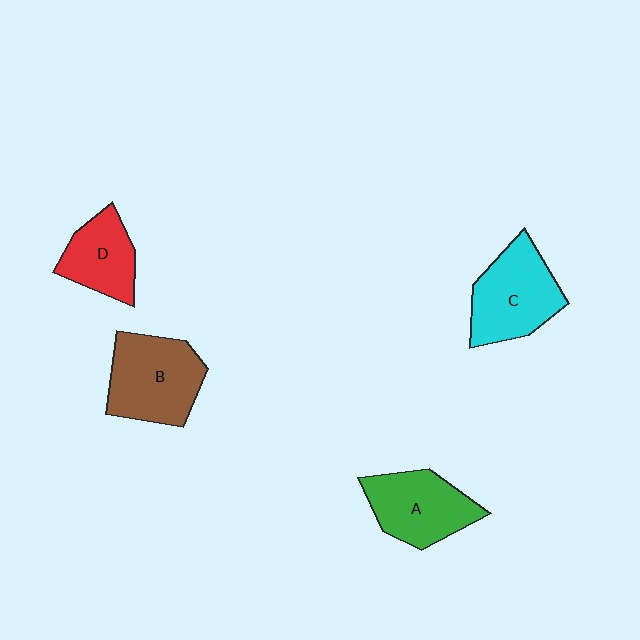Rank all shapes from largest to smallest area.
From largest to smallest: B (brown), C (cyan), A (green), D (red).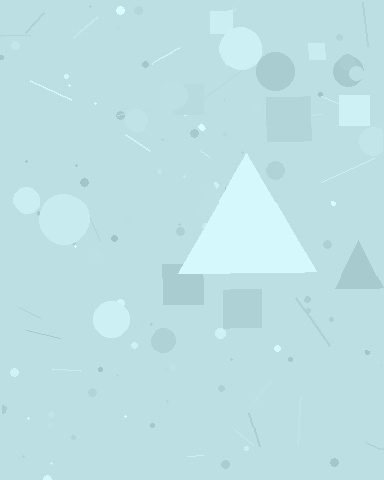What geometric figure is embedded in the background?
A triangle is embedded in the background.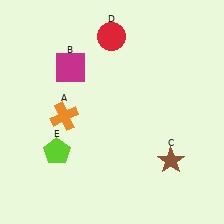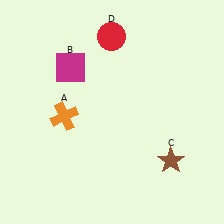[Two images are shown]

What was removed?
The lime pentagon (E) was removed in Image 2.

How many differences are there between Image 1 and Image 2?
There is 1 difference between the two images.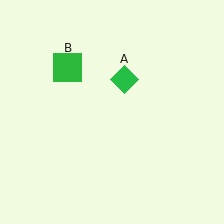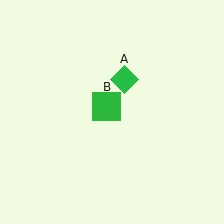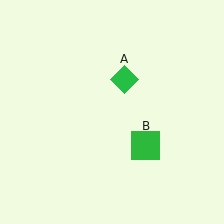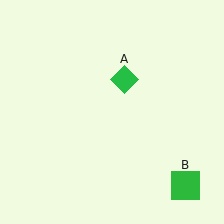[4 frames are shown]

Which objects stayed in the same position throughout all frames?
Green diamond (object A) remained stationary.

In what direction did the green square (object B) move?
The green square (object B) moved down and to the right.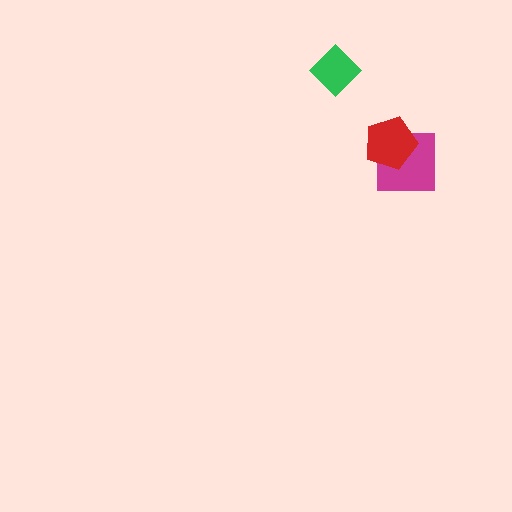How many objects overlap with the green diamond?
0 objects overlap with the green diamond.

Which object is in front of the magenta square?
The red pentagon is in front of the magenta square.